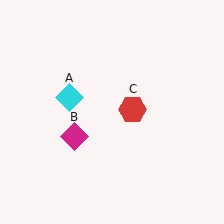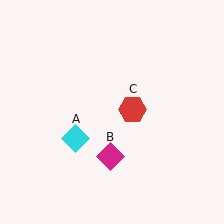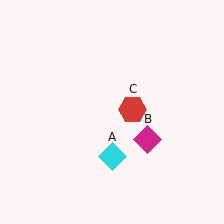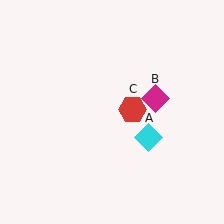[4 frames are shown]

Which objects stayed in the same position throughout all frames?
Red hexagon (object C) remained stationary.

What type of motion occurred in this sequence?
The cyan diamond (object A), magenta diamond (object B) rotated counterclockwise around the center of the scene.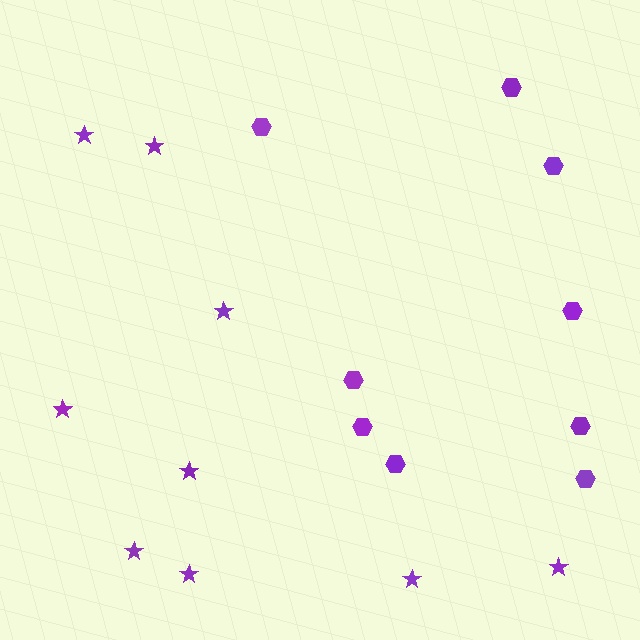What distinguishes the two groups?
There are 2 groups: one group of hexagons (9) and one group of stars (9).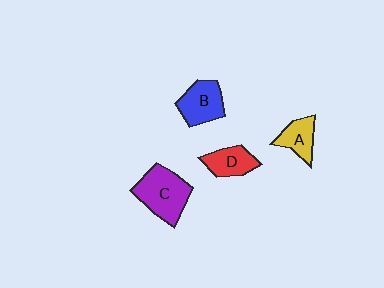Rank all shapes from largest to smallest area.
From largest to smallest: C (purple), B (blue), D (red), A (yellow).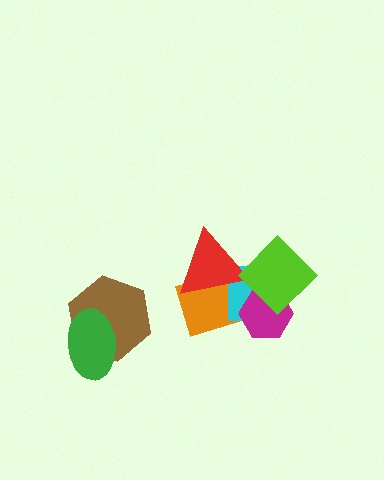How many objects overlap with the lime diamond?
4 objects overlap with the lime diamond.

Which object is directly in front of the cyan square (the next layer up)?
The magenta hexagon is directly in front of the cyan square.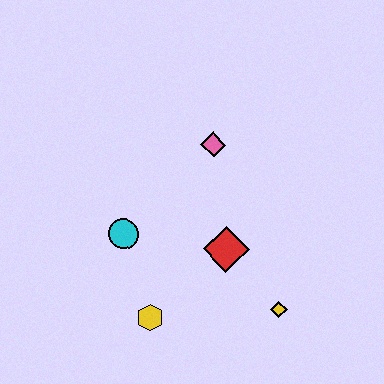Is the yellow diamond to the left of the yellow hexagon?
No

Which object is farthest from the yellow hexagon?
The pink diamond is farthest from the yellow hexagon.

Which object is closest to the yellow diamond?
The red diamond is closest to the yellow diamond.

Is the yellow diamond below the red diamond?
Yes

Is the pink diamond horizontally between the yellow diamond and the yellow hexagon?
Yes